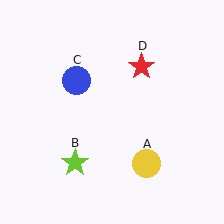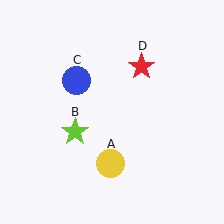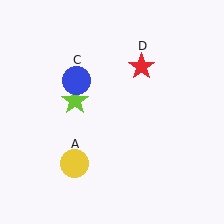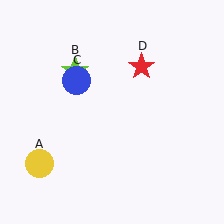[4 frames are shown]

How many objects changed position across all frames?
2 objects changed position: yellow circle (object A), lime star (object B).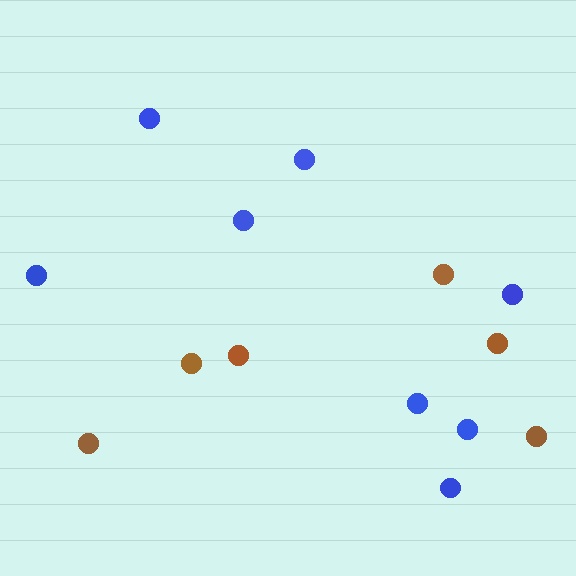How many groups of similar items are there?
There are 2 groups: one group of brown circles (6) and one group of blue circles (8).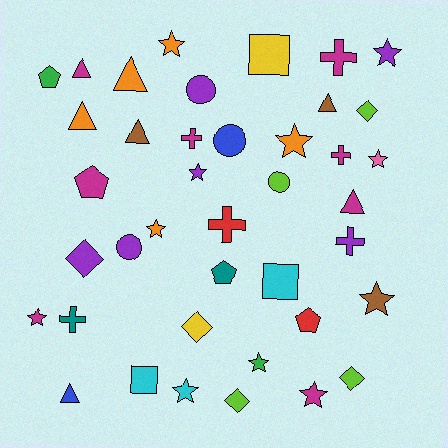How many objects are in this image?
There are 40 objects.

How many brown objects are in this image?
There are 3 brown objects.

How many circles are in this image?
There are 4 circles.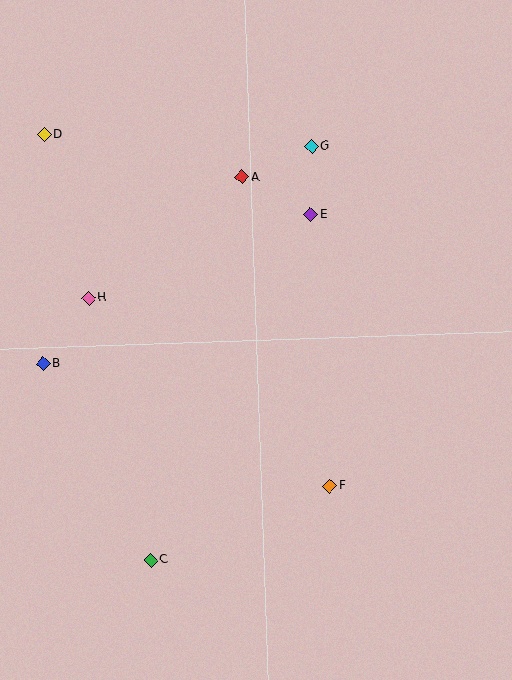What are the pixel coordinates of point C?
Point C is at (151, 560).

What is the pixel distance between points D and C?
The distance between D and C is 439 pixels.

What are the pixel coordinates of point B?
Point B is at (43, 363).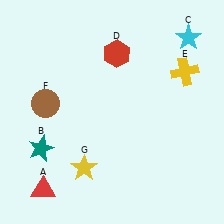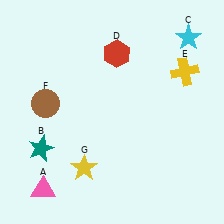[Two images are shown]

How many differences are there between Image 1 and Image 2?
There is 1 difference between the two images.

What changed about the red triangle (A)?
In Image 1, A is red. In Image 2, it changed to pink.